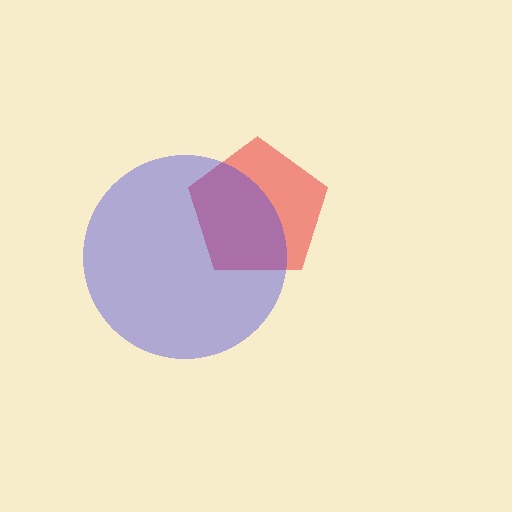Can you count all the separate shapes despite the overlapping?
Yes, there are 2 separate shapes.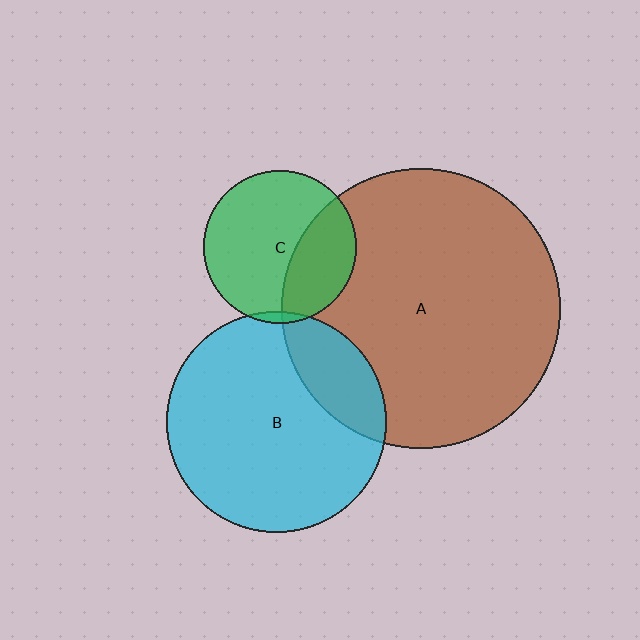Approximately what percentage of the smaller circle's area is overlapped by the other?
Approximately 20%.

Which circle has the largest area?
Circle A (brown).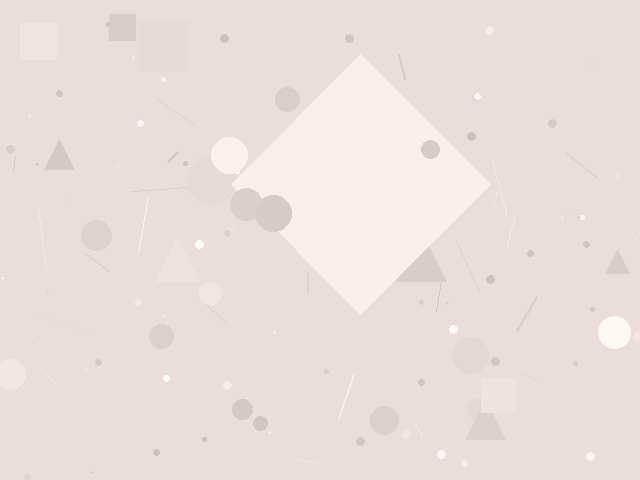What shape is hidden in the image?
A diamond is hidden in the image.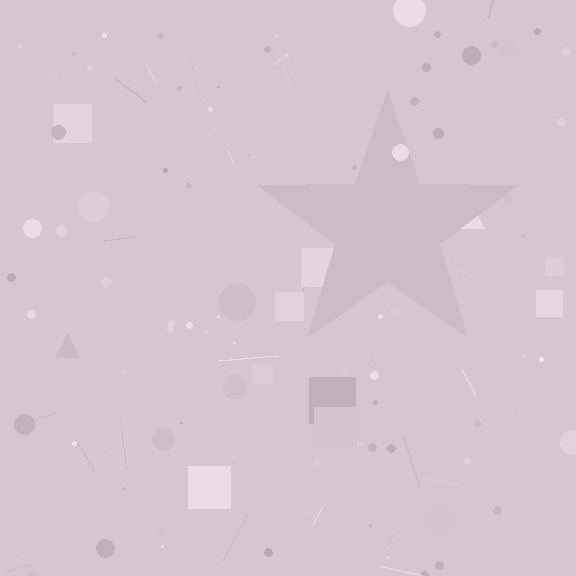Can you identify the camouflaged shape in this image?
The camouflaged shape is a star.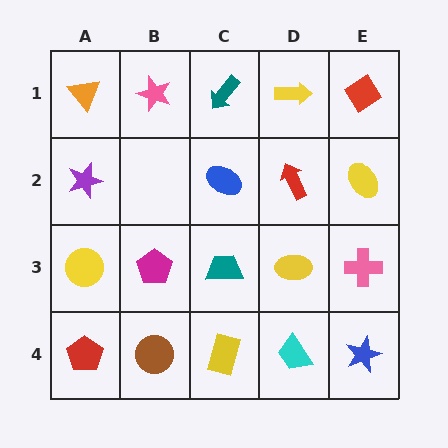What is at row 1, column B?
A pink star.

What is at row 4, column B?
A brown circle.